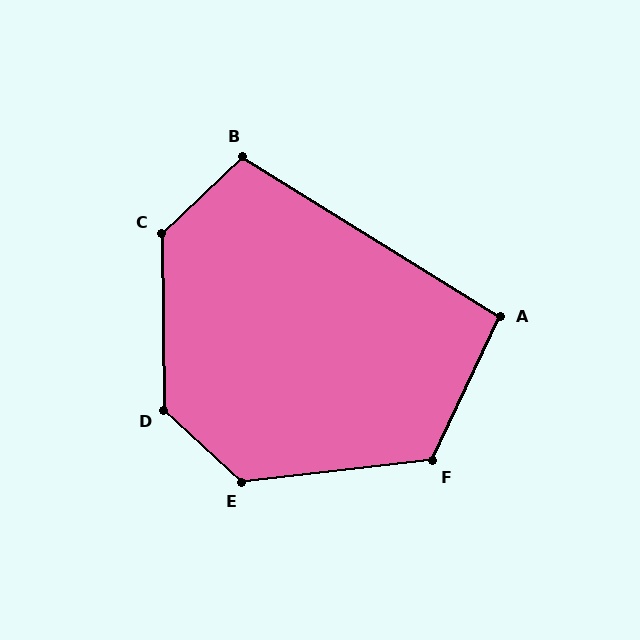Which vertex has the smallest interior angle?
A, at approximately 97 degrees.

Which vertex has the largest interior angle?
D, at approximately 134 degrees.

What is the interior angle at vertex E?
Approximately 131 degrees (obtuse).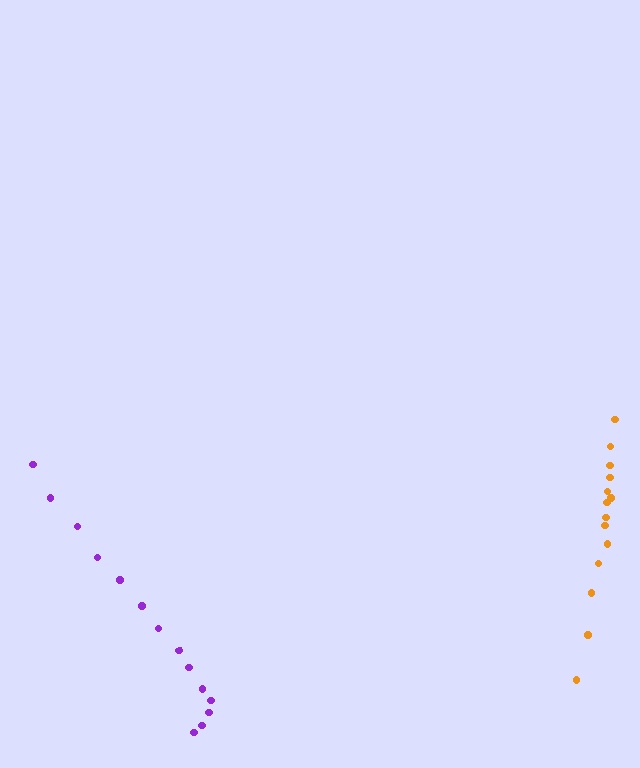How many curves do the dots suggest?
There are 2 distinct paths.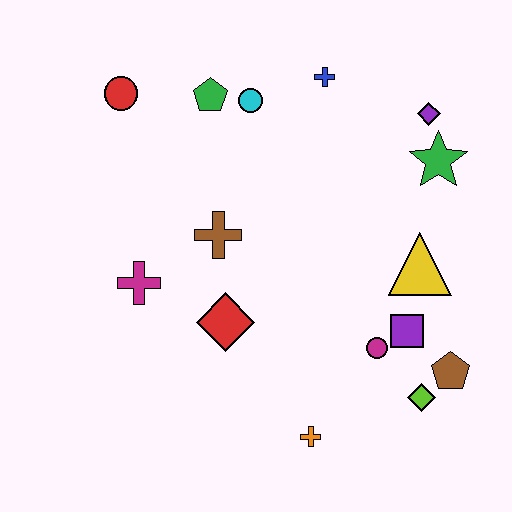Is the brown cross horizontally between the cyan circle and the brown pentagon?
No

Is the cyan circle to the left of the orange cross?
Yes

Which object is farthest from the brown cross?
The brown pentagon is farthest from the brown cross.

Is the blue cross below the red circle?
No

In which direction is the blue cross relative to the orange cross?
The blue cross is above the orange cross.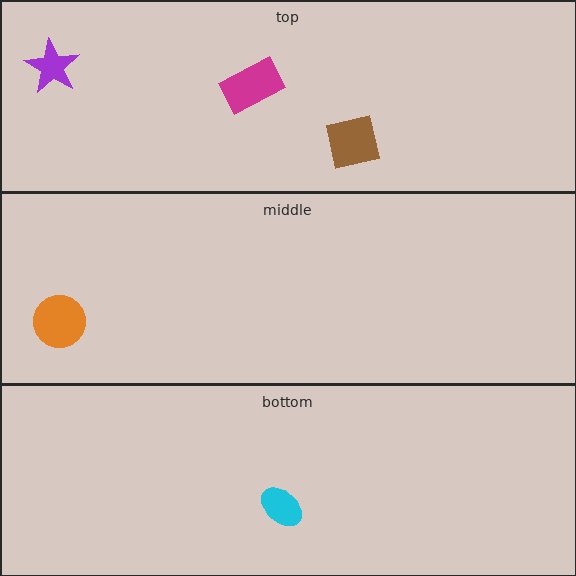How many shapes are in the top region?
3.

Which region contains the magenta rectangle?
The top region.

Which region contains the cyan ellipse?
The bottom region.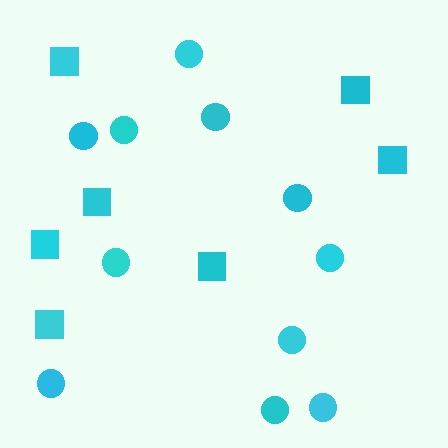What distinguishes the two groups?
There are 2 groups: one group of circles (11) and one group of squares (7).